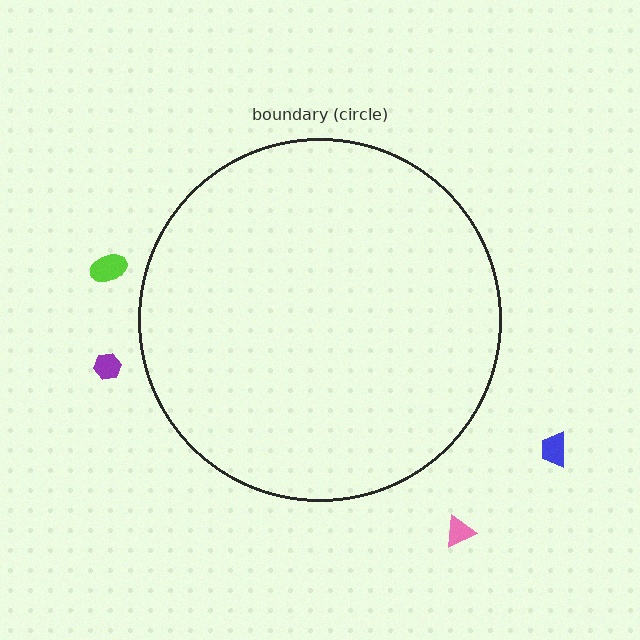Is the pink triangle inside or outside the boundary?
Outside.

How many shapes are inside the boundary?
0 inside, 4 outside.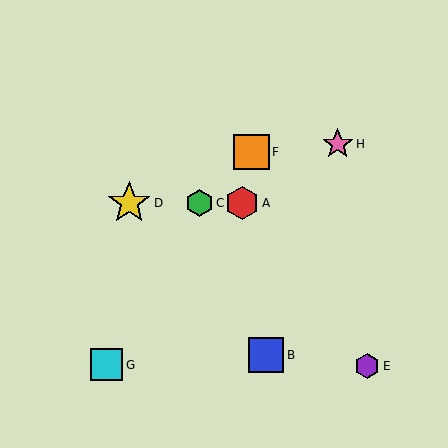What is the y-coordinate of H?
Object H is at y≈144.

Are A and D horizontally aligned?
Yes, both are at y≈203.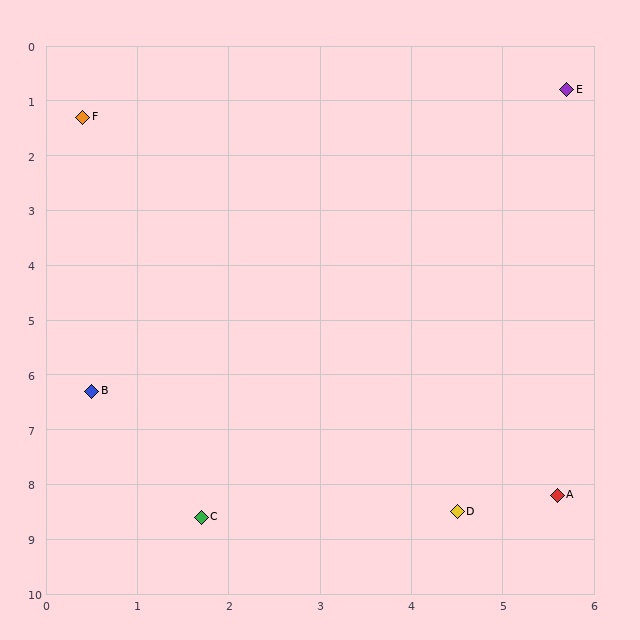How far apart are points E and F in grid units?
Points E and F are about 5.3 grid units apart.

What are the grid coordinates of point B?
Point B is at approximately (0.5, 6.3).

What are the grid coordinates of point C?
Point C is at approximately (1.7, 8.6).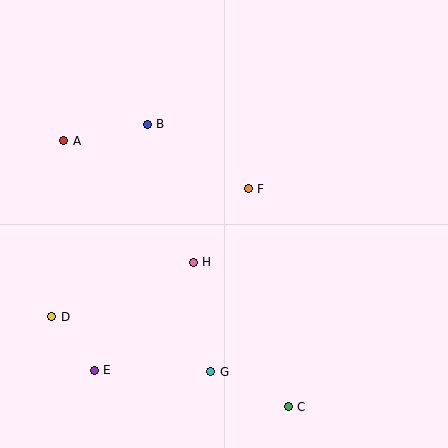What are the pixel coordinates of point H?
Point H is at (193, 262).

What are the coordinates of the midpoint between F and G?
The midpoint between F and G is at (229, 280).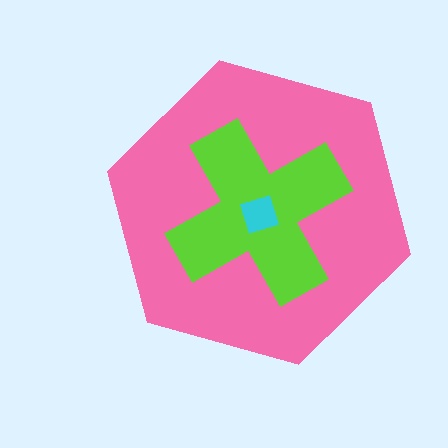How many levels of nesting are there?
3.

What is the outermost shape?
The pink hexagon.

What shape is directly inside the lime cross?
The cyan square.